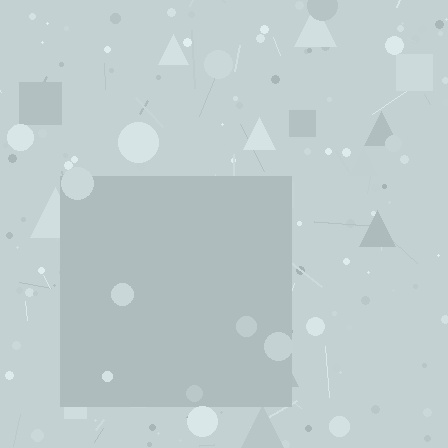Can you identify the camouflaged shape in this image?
The camouflaged shape is a square.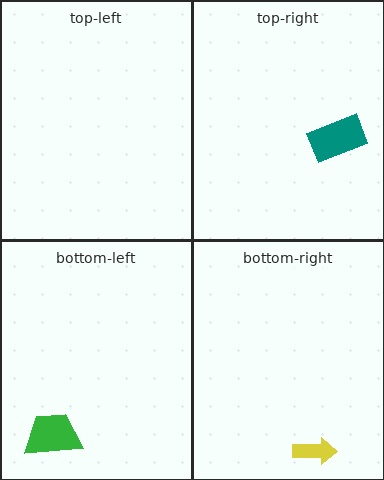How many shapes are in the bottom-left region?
1.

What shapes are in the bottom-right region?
The yellow arrow.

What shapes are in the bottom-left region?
The green trapezoid.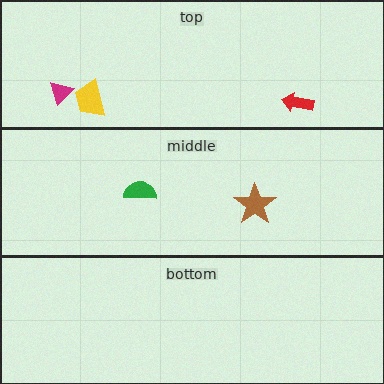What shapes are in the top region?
The magenta triangle, the yellow trapezoid, the red arrow.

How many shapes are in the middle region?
2.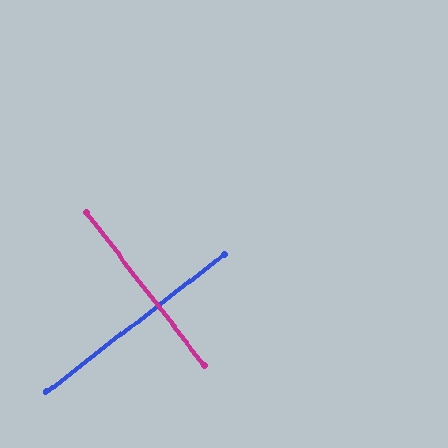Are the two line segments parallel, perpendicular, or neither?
Perpendicular — they meet at approximately 90°.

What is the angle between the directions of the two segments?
Approximately 90 degrees.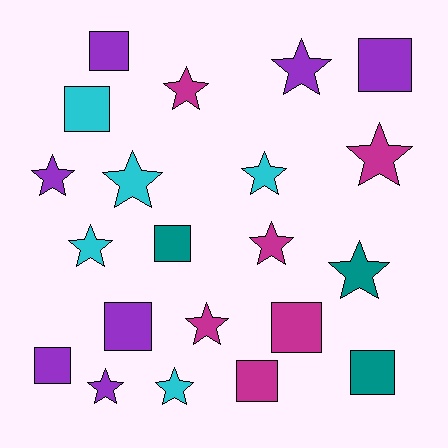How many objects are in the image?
There are 21 objects.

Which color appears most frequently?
Purple, with 7 objects.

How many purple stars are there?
There are 3 purple stars.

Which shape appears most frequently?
Star, with 12 objects.